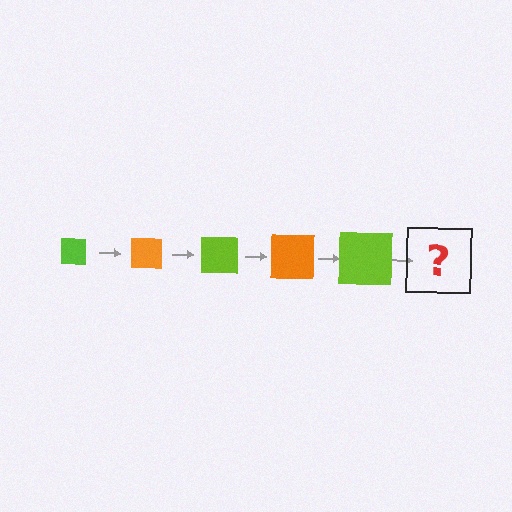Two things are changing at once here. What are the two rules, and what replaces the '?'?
The two rules are that the square grows larger each step and the color cycles through lime and orange. The '?' should be an orange square, larger than the previous one.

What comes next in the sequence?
The next element should be an orange square, larger than the previous one.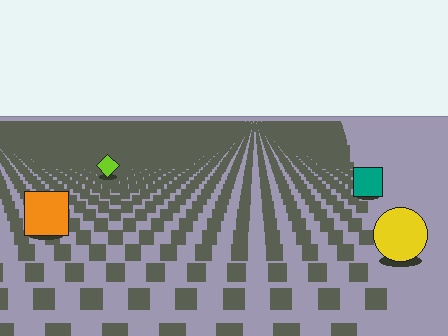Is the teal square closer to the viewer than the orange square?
No. The orange square is closer — you can tell from the texture gradient: the ground texture is coarser near it.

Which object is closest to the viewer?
The yellow circle is closest. The texture marks near it are larger and more spread out.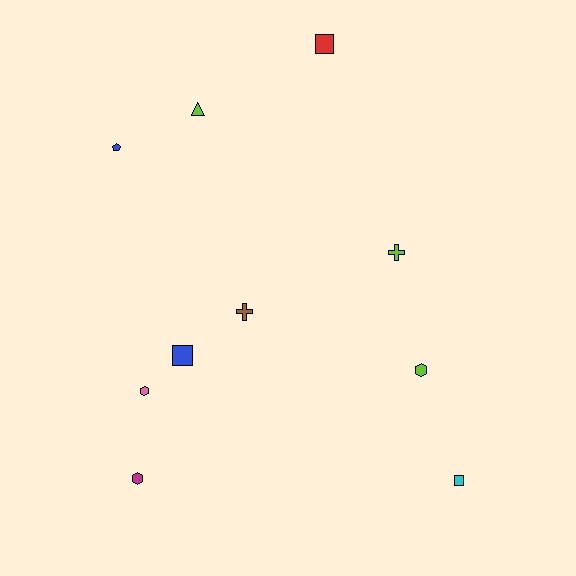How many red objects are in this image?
There is 1 red object.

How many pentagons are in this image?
There is 1 pentagon.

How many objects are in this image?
There are 10 objects.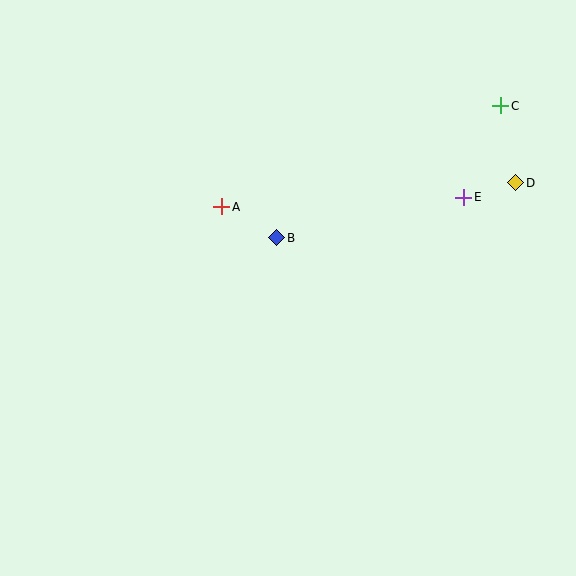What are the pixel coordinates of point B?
Point B is at (277, 238).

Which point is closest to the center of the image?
Point B at (277, 238) is closest to the center.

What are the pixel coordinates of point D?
Point D is at (516, 183).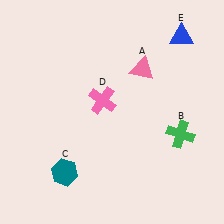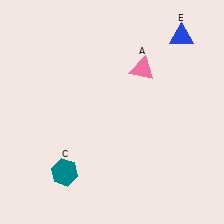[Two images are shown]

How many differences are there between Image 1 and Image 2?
There are 2 differences between the two images.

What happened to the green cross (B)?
The green cross (B) was removed in Image 2. It was in the bottom-right area of Image 1.